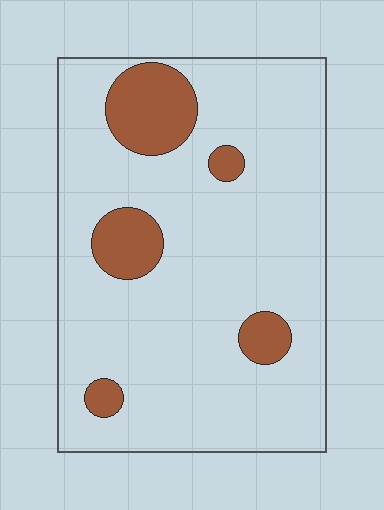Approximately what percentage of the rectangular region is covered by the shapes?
Approximately 15%.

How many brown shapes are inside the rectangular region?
5.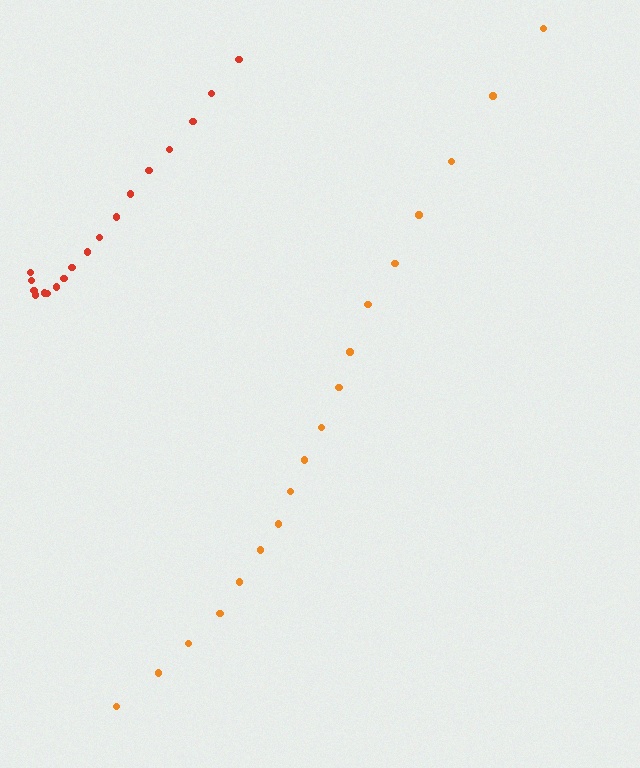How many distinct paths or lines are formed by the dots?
There are 2 distinct paths.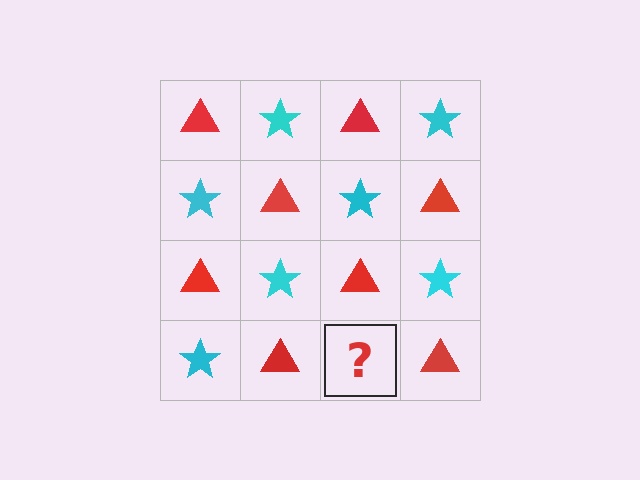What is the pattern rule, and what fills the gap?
The rule is that it alternates red triangle and cyan star in a checkerboard pattern. The gap should be filled with a cyan star.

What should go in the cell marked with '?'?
The missing cell should contain a cyan star.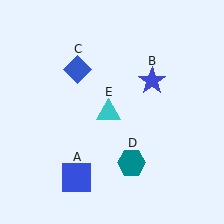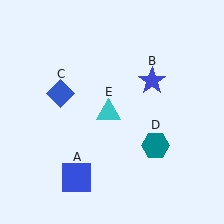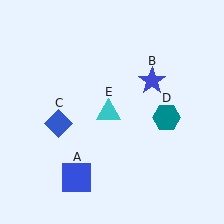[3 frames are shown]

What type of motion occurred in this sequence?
The blue diamond (object C), teal hexagon (object D) rotated counterclockwise around the center of the scene.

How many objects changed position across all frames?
2 objects changed position: blue diamond (object C), teal hexagon (object D).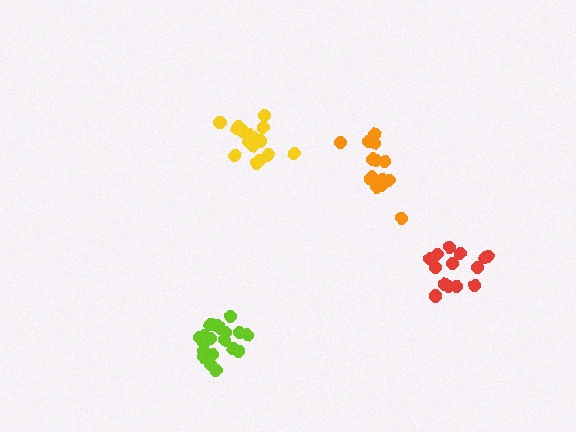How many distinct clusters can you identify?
There are 4 distinct clusters.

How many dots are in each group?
Group 1: 15 dots, Group 2: 16 dots, Group 3: 14 dots, Group 4: 19 dots (64 total).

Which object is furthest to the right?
The red cluster is rightmost.